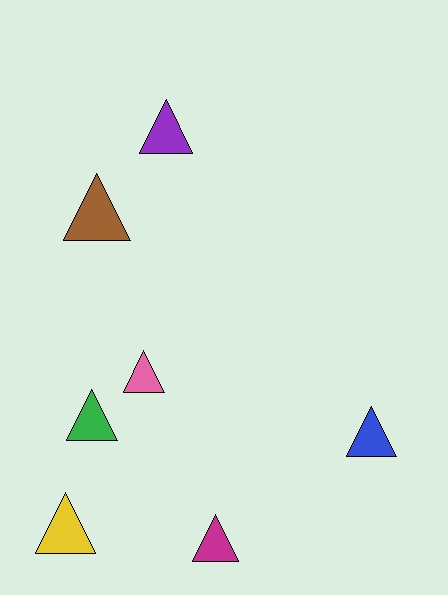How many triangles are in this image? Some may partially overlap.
There are 7 triangles.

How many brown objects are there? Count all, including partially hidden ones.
There is 1 brown object.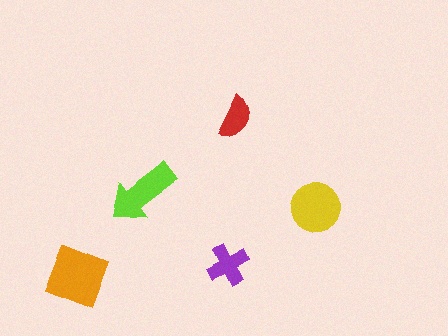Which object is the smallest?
The red semicircle.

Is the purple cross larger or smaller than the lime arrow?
Smaller.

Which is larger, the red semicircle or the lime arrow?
The lime arrow.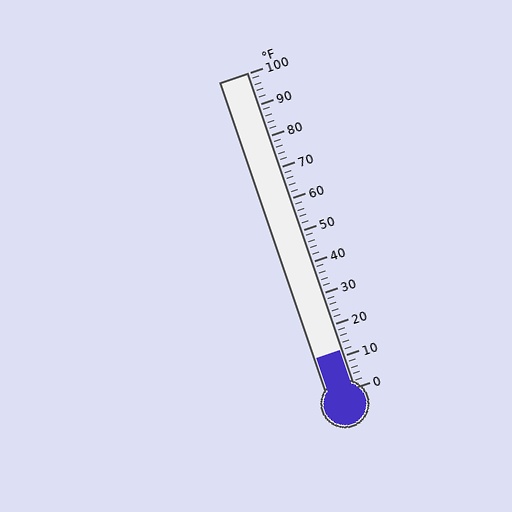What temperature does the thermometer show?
The thermometer shows approximately 12°F.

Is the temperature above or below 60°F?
The temperature is below 60°F.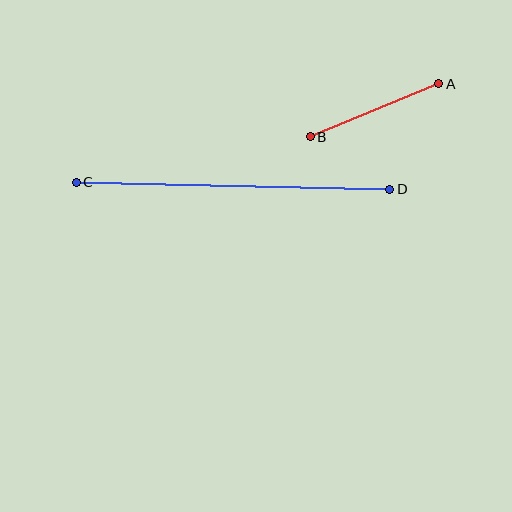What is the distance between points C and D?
The distance is approximately 313 pixels.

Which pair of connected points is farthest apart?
Points C and D are farthest apart.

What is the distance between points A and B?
The distance is approximately 139 pixels.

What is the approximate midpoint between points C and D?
The midpoint is at approximately (233, 186) pixels.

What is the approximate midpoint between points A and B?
The midpoint is at approximately (375, 110) pixels.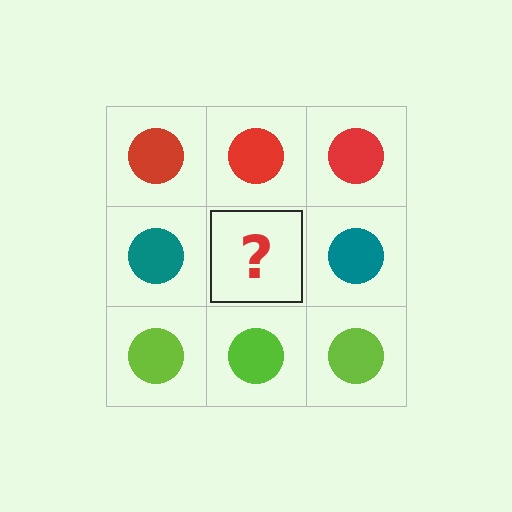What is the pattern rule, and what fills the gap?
The rule is that each row has a consistent color. The gap should be filled with a teal circle.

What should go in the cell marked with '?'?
The missing cell should contain a teal circle.